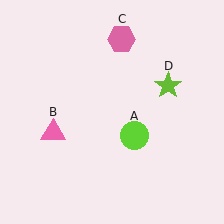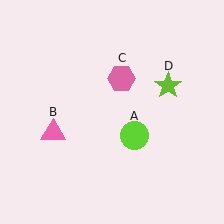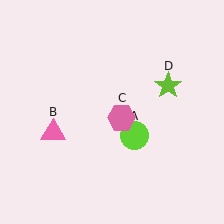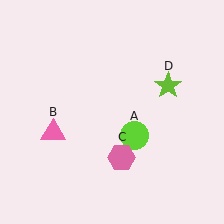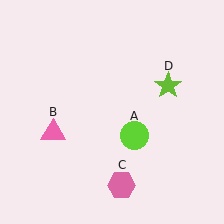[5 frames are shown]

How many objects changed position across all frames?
1 object changed position: pink hexagon (object C).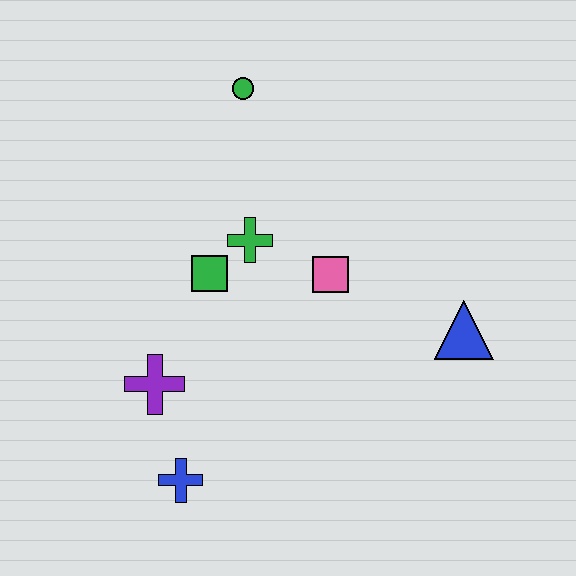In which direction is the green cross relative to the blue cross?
The green cross is above the blue cross.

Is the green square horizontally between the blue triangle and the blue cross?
Yes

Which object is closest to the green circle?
The green cross is closest to the green circle.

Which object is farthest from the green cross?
The blue cross is farthest from the green cross.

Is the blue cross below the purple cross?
Yes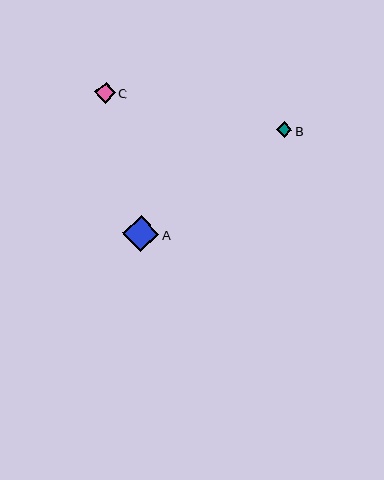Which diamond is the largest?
Diamond A is the largest with a size of approximately 36 pixels.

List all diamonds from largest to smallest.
From largest to smallest: A, C, B.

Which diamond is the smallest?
Diamond B is the smallest with a size of approximately 15 pixels.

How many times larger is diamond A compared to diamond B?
Diamond A is approximately 2.4 times the size of diamond B.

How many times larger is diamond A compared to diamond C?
Diamond A is approximately 1.7 times the size of diamond C.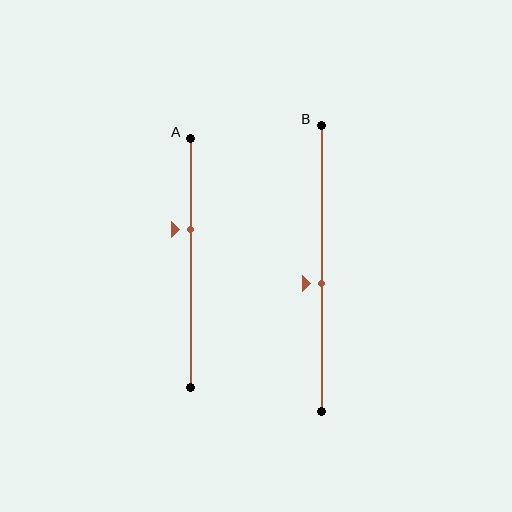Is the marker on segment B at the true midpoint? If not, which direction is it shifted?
No, the marker on segment B is shifted downward by about 5% of the segment length.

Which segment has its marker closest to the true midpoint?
Segment B has its marker closest to the true midpoint.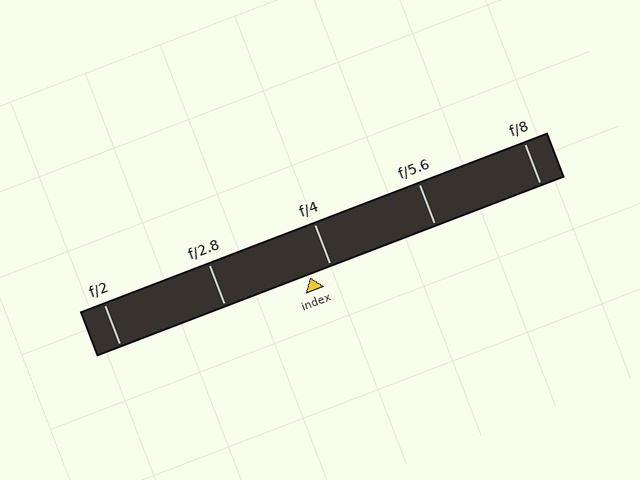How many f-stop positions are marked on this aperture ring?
There are 5 f-stop positions marked.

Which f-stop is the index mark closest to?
The index mark is closest to f/4.